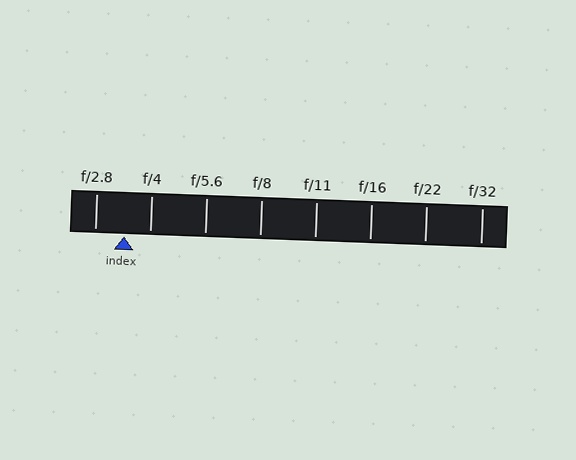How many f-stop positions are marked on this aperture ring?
There are 8 f-stop positions marked.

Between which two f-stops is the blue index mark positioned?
The index mark is between f/2.8 and f/4.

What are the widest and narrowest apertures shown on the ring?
The widest aperture shown is f/2.8 and the narrowest is f/32.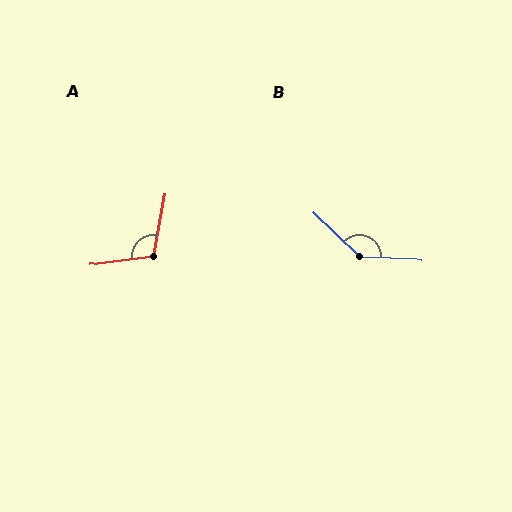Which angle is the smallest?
A, at approximately 108 degrees.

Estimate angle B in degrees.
Approximately 139 degrees.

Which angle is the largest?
B, at approximately 139 degrees.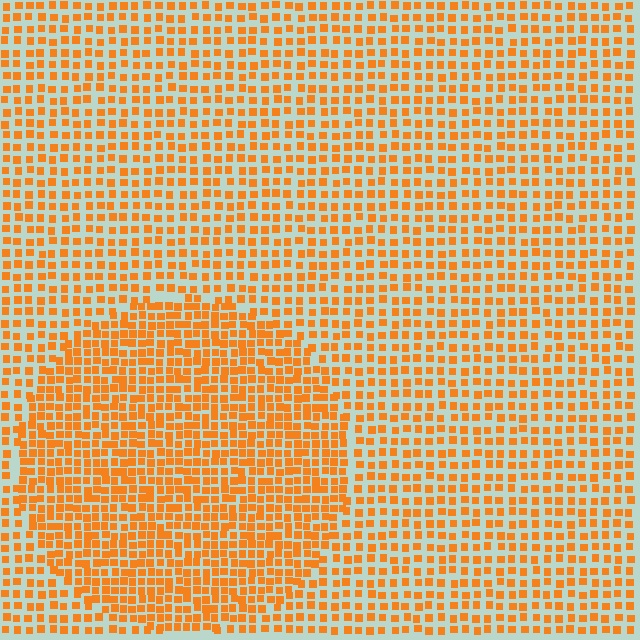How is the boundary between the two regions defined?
The boundary is defined by a change in element density (approximately 1.7x ratio). All elements are the same color, size, and shape.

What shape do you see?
I see a circle.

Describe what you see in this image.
The image contains small orange elements arranged at two different densities. A circle-shaped region is visible where the elements are more densely packed than the surrounding area.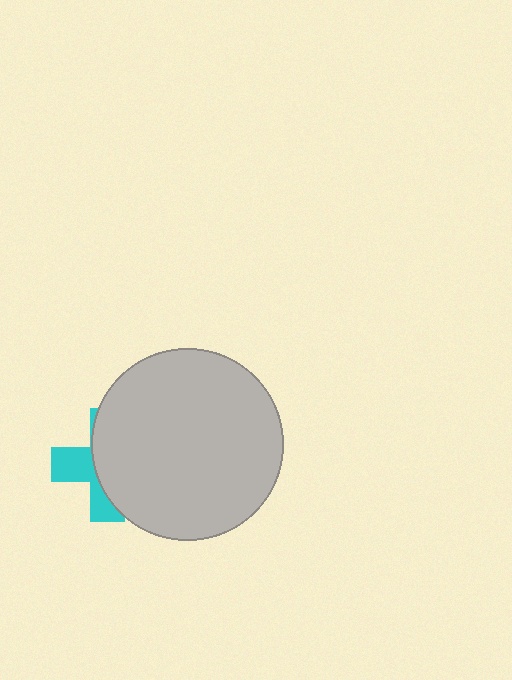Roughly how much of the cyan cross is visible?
A small part of it is visible (roughly 36%).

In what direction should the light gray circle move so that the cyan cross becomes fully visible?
The light gray circle should move right. That is the shortest direction to clear the overlap and leave the cyan cross fully visible.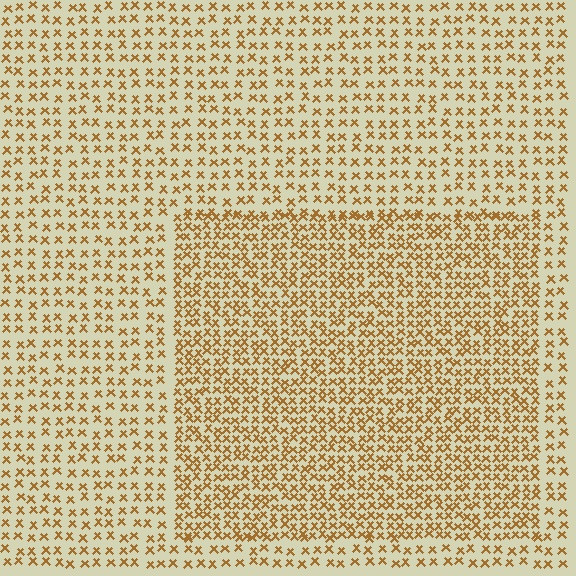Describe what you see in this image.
The image contains small brown elements arranged at two different densities. A rectangle-shaped region is visible where the elements are more densely packed than the surrounding area.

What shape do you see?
I see a rectangle.